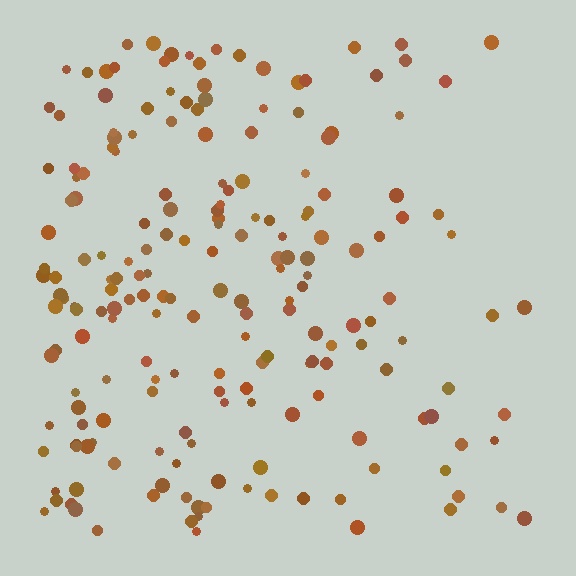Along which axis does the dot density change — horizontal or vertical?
Horizontal.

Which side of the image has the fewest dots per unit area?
The right.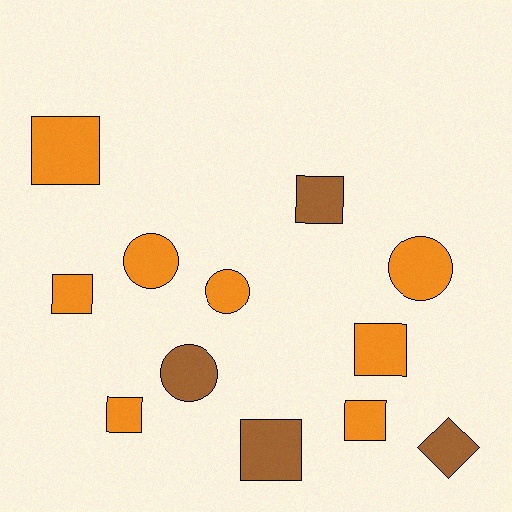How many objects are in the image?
There are 12 objects.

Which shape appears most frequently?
Square, with 7 objects.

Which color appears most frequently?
Orange, with 8 objects.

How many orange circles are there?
There are 3 orange circles.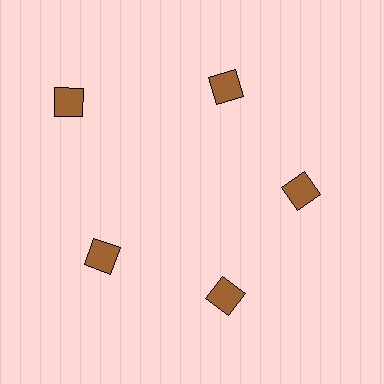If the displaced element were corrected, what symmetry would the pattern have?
It would have 5-fold rotational symmetry — the pattern would map onto itself every 72 degrees.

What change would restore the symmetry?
The symmetry would be restored by moving it inward, back onto the ring so that all 5 diamonds sit at equal angles and equal distance from the center.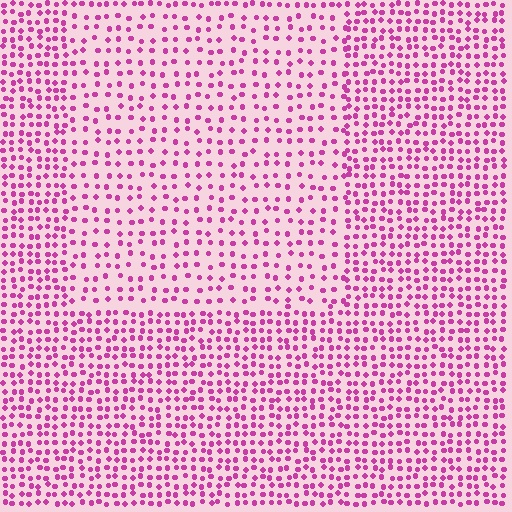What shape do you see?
I see a rectangle.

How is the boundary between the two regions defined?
The boundary is defined by a change in element density (approximately 1.7x ratio). All elements are the same color, size, and shape.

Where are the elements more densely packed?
The elements are more densely packed outside the rectangle boundary.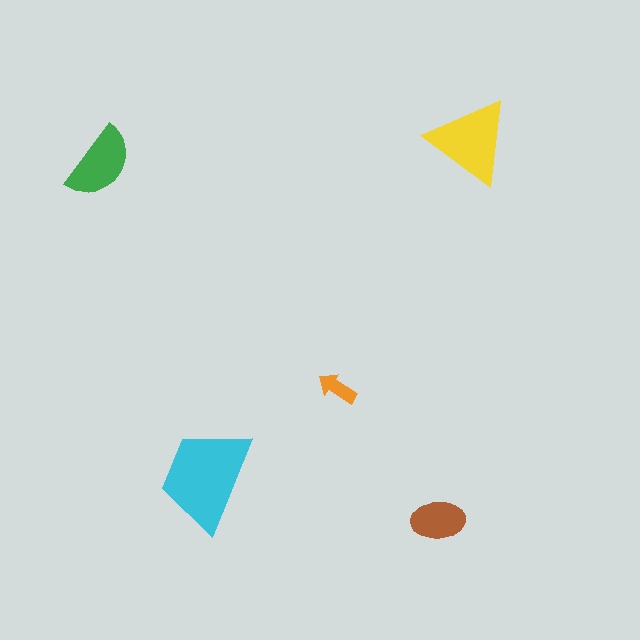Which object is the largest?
The cyan trapezoid.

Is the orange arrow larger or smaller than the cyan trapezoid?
Smaller.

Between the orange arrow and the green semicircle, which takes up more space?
The green semicircle.